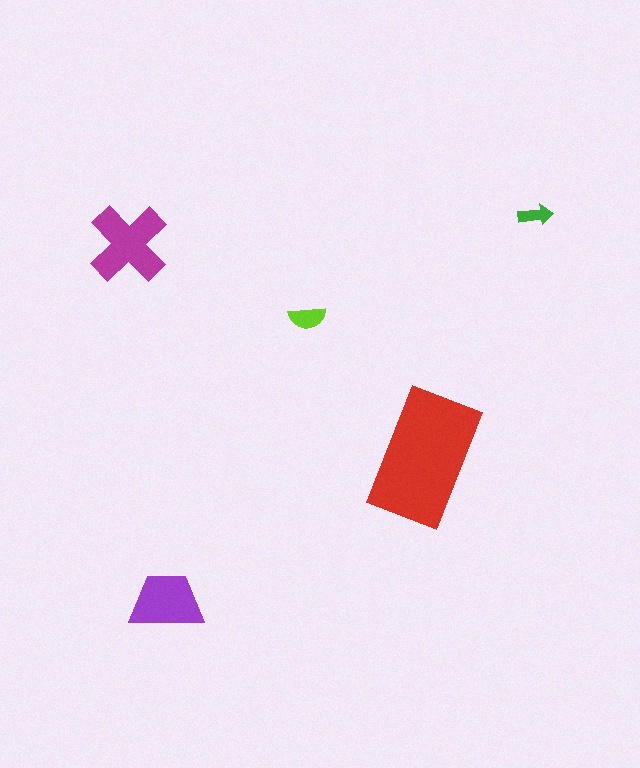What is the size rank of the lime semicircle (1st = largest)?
4th.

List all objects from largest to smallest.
The red rectangle, the magenta cross, the purple trapezoid, the lime semicircle, the green arrow.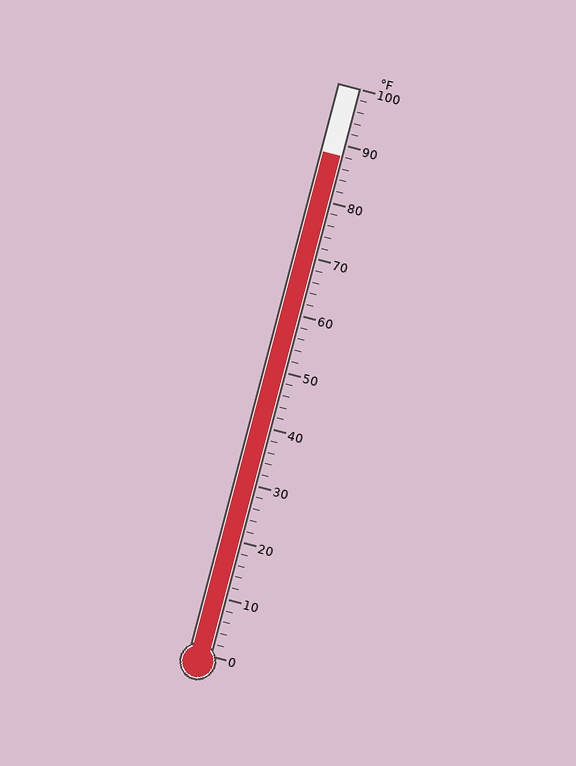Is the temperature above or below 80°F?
The temperature is above 80°F.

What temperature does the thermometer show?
The thermometer shows approximately 88°F.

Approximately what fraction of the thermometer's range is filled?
The thermometer is filled to approximately 90% of its range.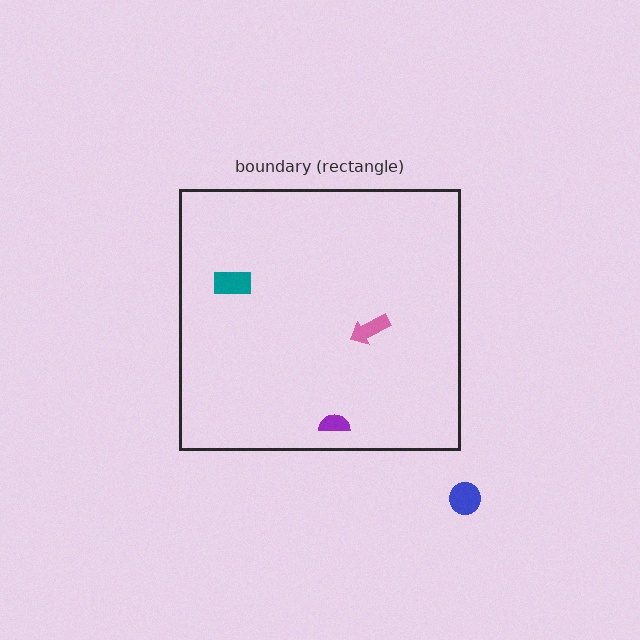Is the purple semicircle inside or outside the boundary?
Inside.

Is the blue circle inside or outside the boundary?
Outside.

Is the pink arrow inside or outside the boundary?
Inside.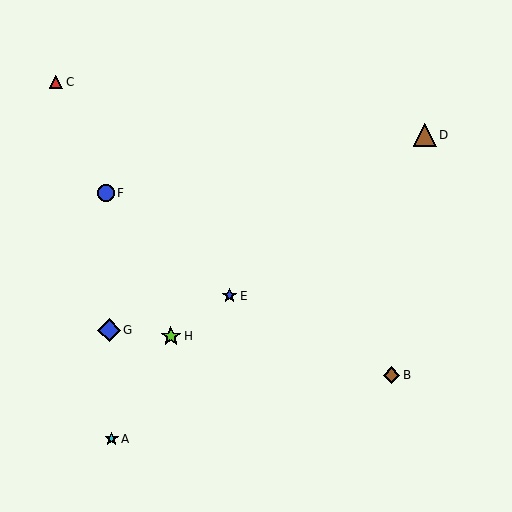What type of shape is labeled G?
Shape G is a blue diamond.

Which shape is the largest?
The brown triangle (labeled D) is the largest.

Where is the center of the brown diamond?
The center of the brown diamond is at (392, 375).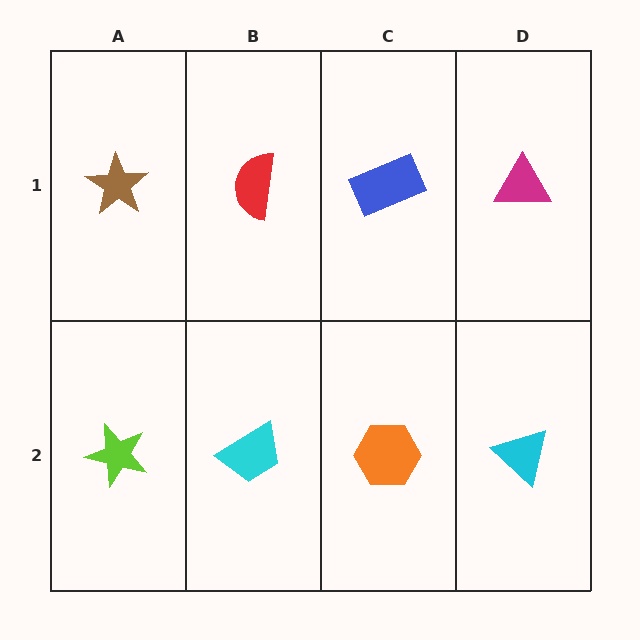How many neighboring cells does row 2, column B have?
3.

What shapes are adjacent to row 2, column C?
A blue rectangle (row 1, column C), a cyan trapezoid (row 2, column B), a cyan triangle (row 2, column D).